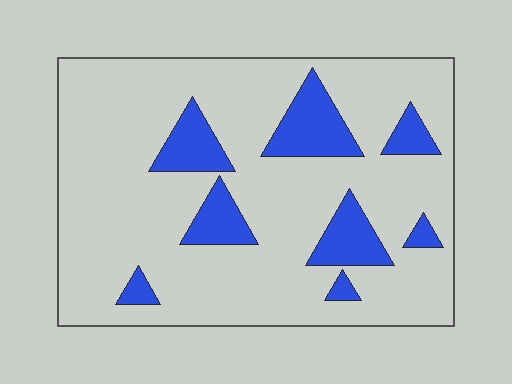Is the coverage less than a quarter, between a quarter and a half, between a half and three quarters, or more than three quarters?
Less than a quarter.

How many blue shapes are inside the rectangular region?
8.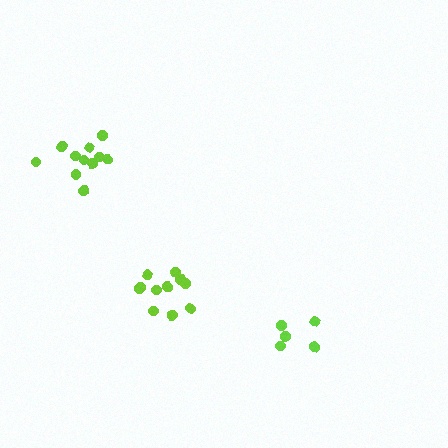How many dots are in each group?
Group 1: 5 dots, Group 2: 11 dots, Group 3: 11 dots (27 total).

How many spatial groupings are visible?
There are 3 spatial groupings.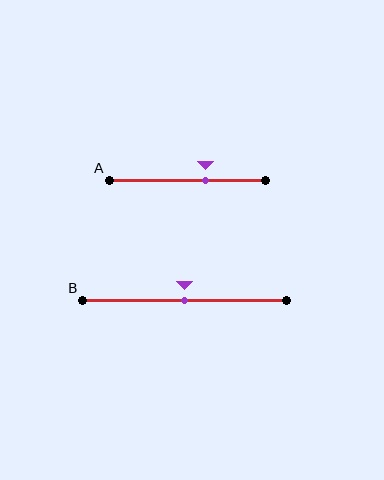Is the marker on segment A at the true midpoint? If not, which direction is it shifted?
No, the marker on segment A is shifted to the right by about 11% of the segment length.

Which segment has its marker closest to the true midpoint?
Segment B has its marker closest to the true midpoint.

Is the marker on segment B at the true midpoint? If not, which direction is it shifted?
Yes, the marker on segment B is at the true midpoint.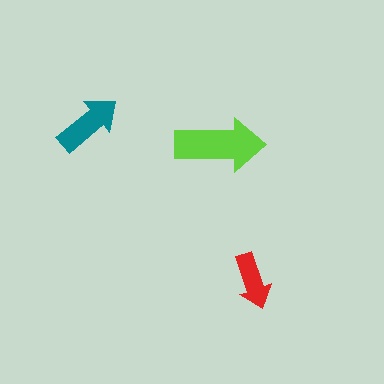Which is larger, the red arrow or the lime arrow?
The lime one.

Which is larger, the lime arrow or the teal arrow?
The lime one.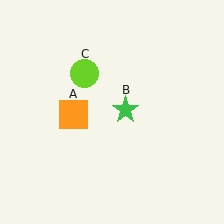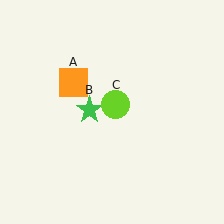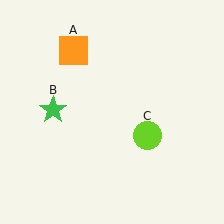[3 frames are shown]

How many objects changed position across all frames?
3 objects changed position: orange square (object A), green star (object B), lime circle (object C).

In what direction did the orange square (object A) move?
The orange square (object A) moved up.